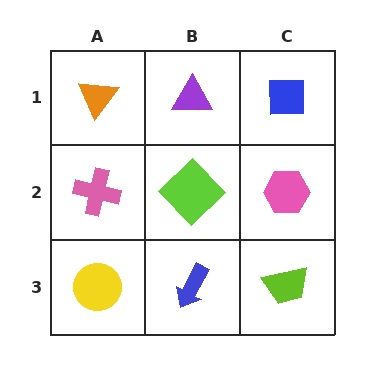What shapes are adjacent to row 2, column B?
A purple triangle (row 1, column B), a blue arrow (row 3, column B), a pink cross (row 2, column A), a pink hexagon (row 2, column C).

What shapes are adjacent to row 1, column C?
A pink hexagon (row 2, column C), a purple triangle (row 1, column B).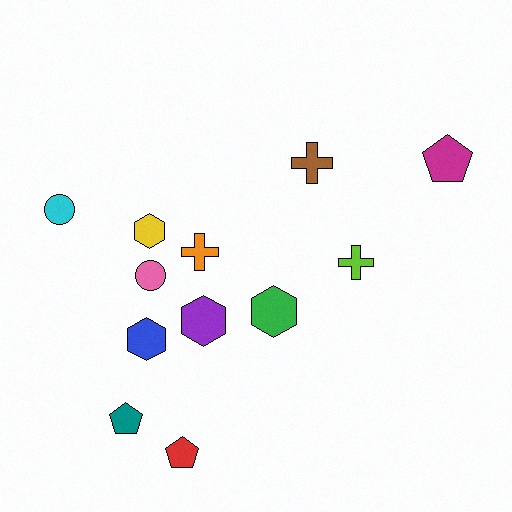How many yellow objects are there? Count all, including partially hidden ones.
There is 1 yellow object.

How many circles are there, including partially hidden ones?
There are 2 circles.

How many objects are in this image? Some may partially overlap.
There are 12 objects.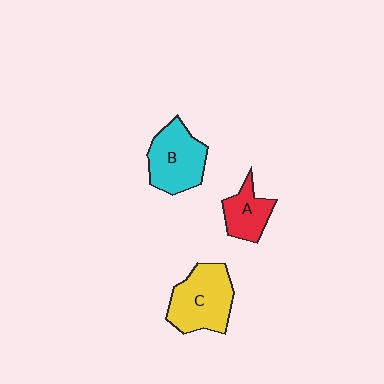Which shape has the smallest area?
Shape A (red).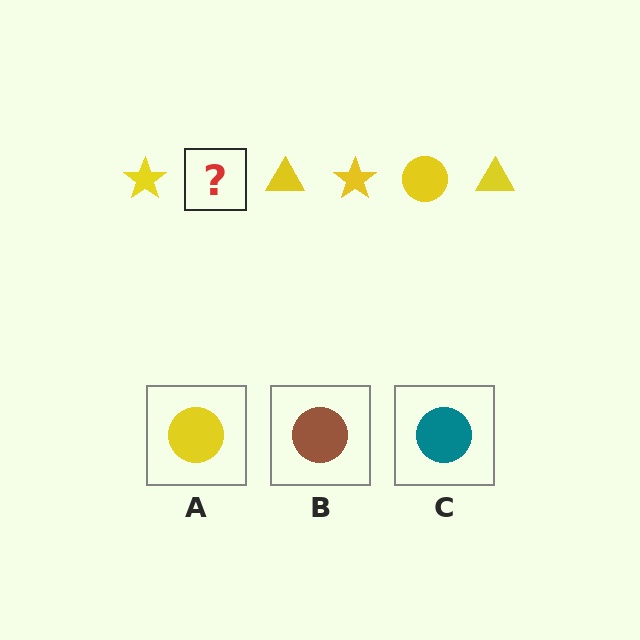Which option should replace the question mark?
Option A.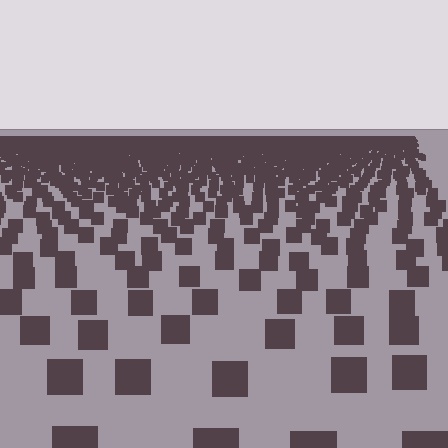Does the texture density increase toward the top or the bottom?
Density increases toward the top.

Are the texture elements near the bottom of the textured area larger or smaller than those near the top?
Larger. Near the bottom, elements are closer to the viewer and appear at a bigger on-screen size.